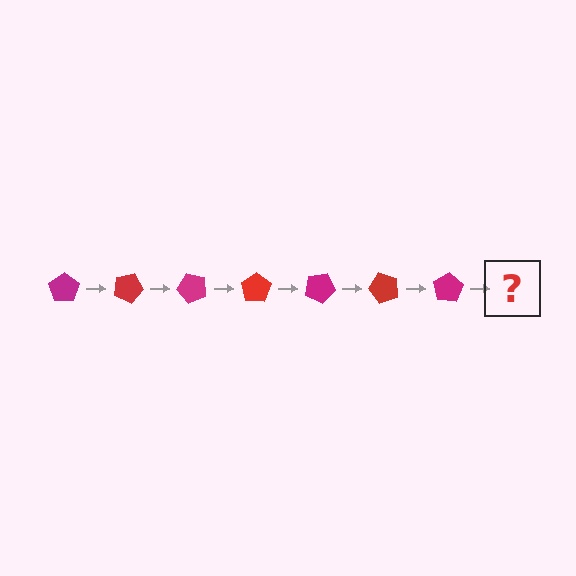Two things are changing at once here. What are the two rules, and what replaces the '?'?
The two rules are that it rotates 25 degrees each step and the color cycles through magenta and red. The '?' should be a red pentagon, rotated 175 degrees from the start.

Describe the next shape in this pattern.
It should be a red pentagon, rotated 175 degrees from the start.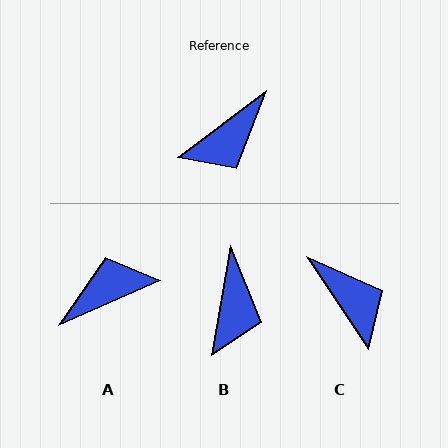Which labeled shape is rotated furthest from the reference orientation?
A, about 167 degrees away.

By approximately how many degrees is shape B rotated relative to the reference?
Approximately 43 degrees counter-clockwise.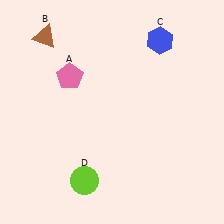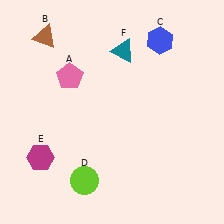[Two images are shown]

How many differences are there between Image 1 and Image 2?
There are 2 differences between the two images.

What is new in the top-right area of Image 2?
A teal triangle (F) was added in the top-right area of Image 2.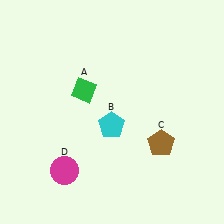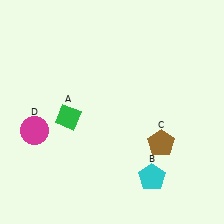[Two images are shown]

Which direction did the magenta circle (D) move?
The magenta circle (D) moved up.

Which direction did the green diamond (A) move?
The green diamond (A) moved down.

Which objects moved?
The objects that moved are: the green diamond (A), the cyan pentagon (B), the magenta circle (D).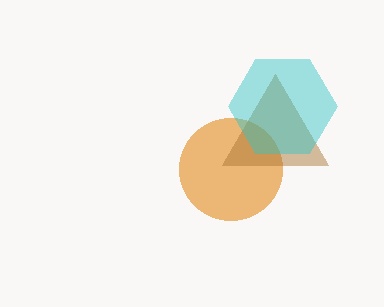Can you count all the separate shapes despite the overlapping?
Yes, there are 3 separate shapes.